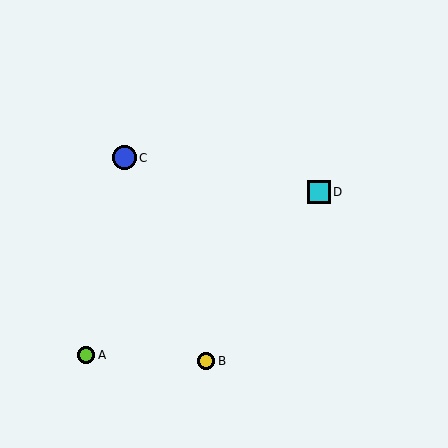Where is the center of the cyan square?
The center of the cyan square is at (319, 192).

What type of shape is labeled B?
Shape B is a yellow circle.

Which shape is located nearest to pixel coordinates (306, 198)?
The cyan square (labeled D) at (319, 192) is nearest to that location.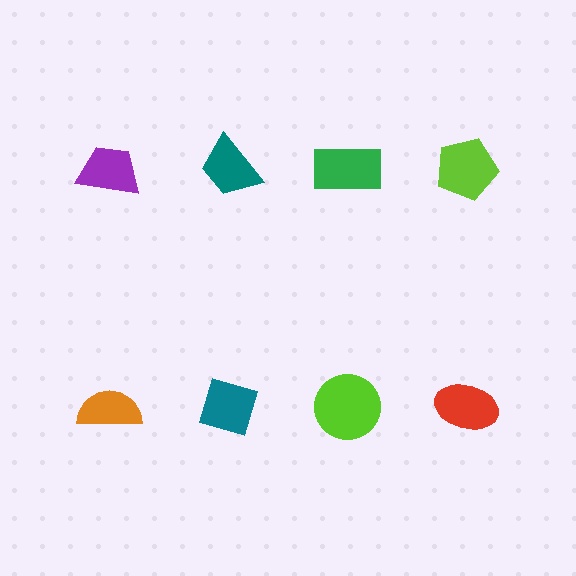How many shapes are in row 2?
4 shapes.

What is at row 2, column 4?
A red ellipse.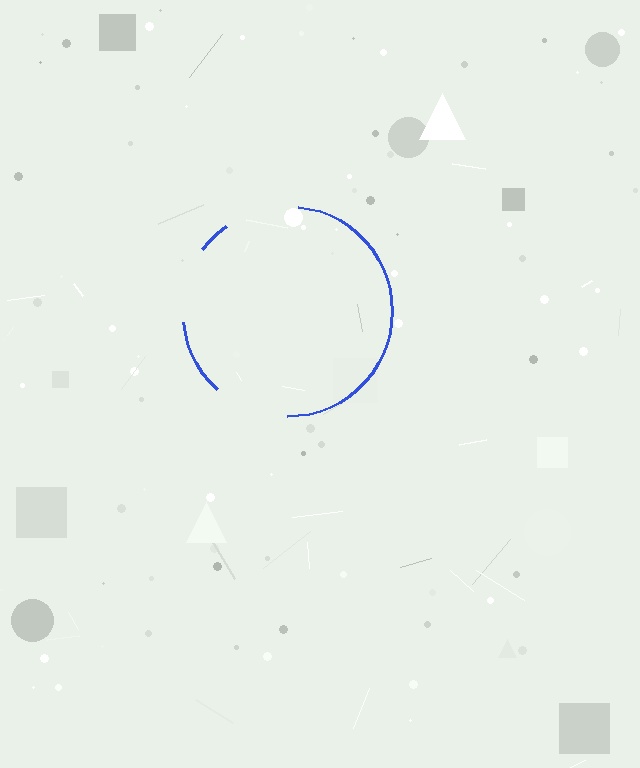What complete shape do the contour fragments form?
The contour fragments form a circle.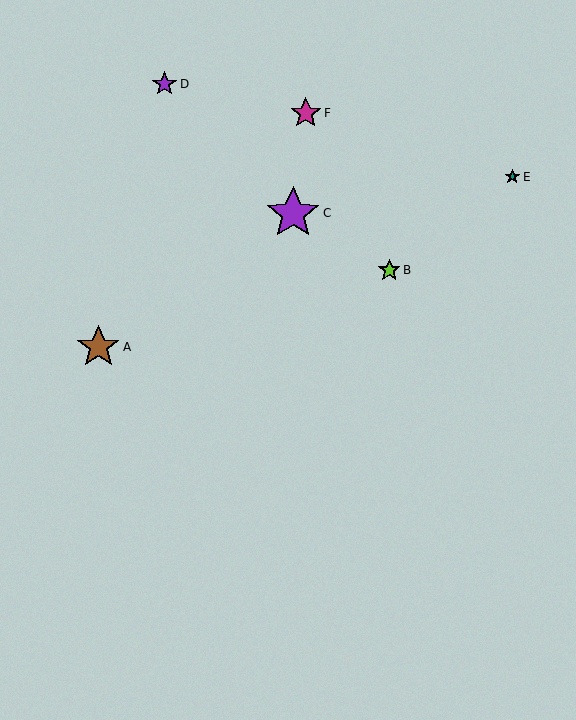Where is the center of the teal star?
The center of the teal star is at (512, 177).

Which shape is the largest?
The purple star (labeled C) is the largest.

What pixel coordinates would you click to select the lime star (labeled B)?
Click at (389, 270) to select the lime star B.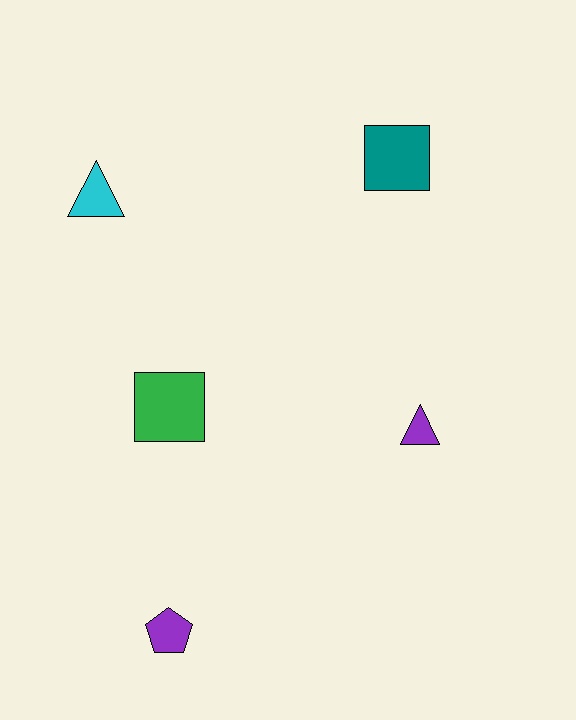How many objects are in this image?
There are 5 objects.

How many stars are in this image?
There are no stars.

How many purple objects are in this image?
There are 2 purple objects.